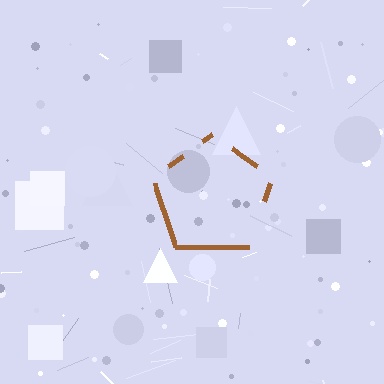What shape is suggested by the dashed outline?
The dashed outline suggests a pentagon.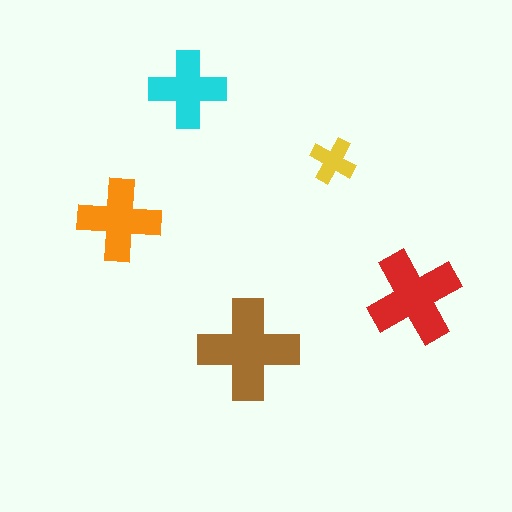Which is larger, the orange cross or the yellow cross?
The orange one.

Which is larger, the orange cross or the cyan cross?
The orange one.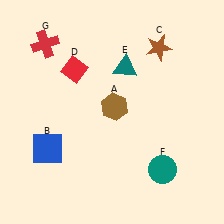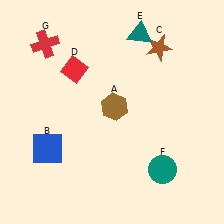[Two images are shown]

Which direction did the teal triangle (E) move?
The teal triangle (E) moved up.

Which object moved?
The teal triangle (E) moved up.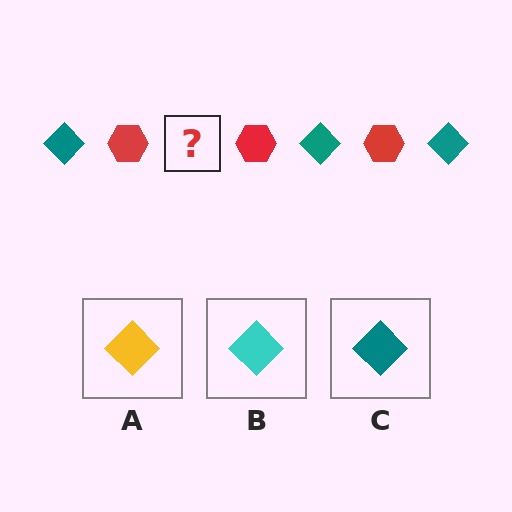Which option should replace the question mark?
Option C.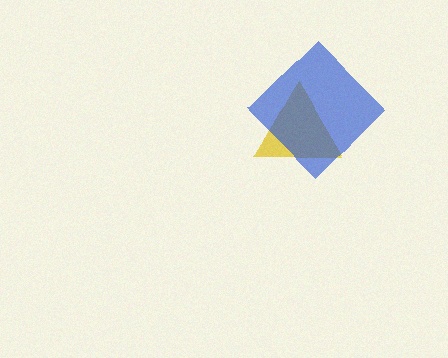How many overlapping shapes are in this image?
There are 2 overlapping shapes in the image.